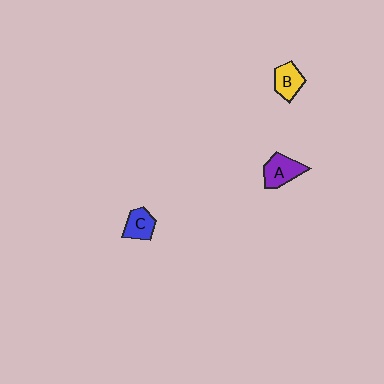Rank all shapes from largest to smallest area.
From largest to smallest: A (purple), B (yellow), C (blue).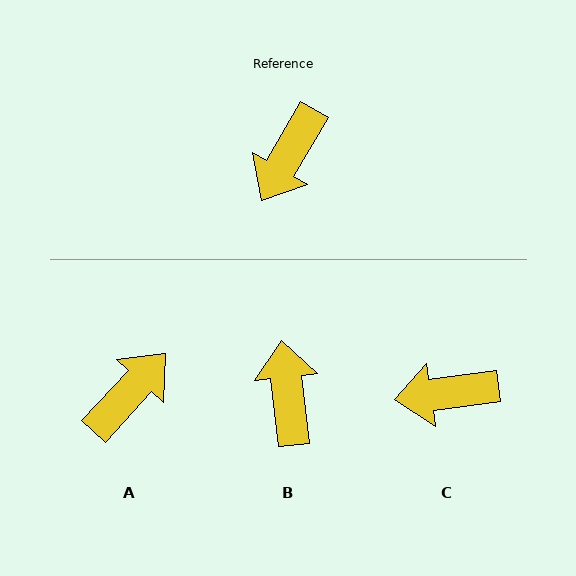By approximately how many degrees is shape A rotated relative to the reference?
Approximately 167 degrees counter-clockwise.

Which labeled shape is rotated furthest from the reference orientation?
A, about 167 degrees away.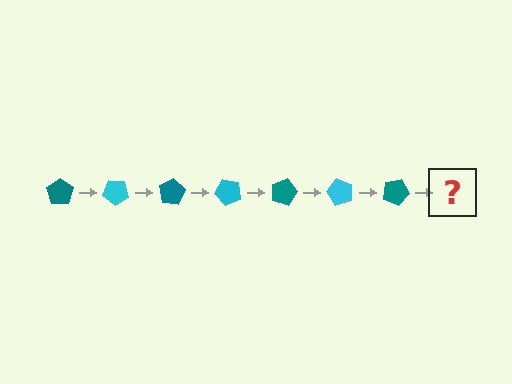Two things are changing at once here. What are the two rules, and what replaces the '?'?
The two rules are that it rotates 40 degrees each step and the color cycles through teal and cyan. The '?' should be a cyan pentagon, rotated 280 degrees from the start.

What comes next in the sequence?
The next element should be a cyan pentagon, rotated 280 degrees from the start.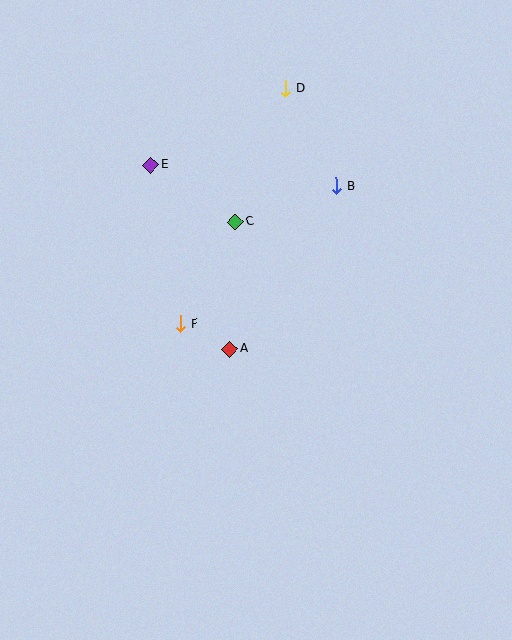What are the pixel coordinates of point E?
Point E is at (151, 165).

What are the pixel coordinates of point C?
Point C is at (235, 222).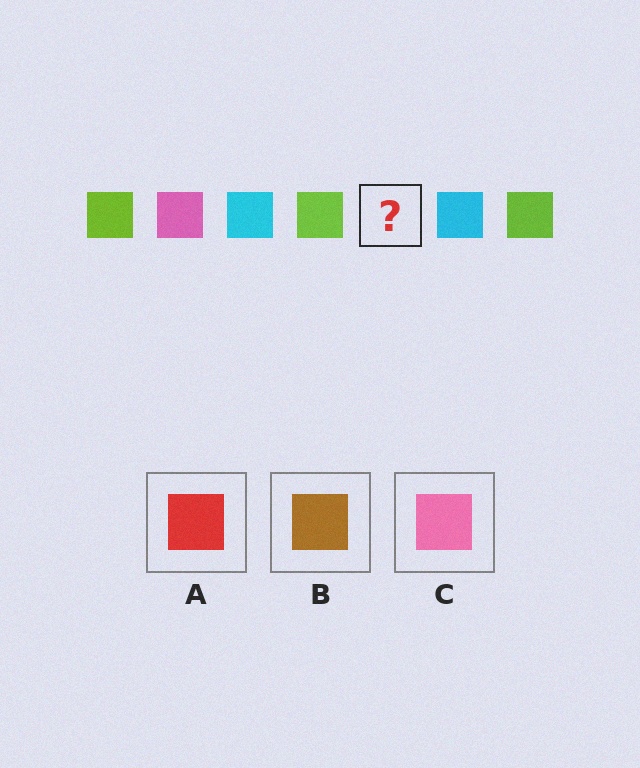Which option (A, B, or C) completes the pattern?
C.